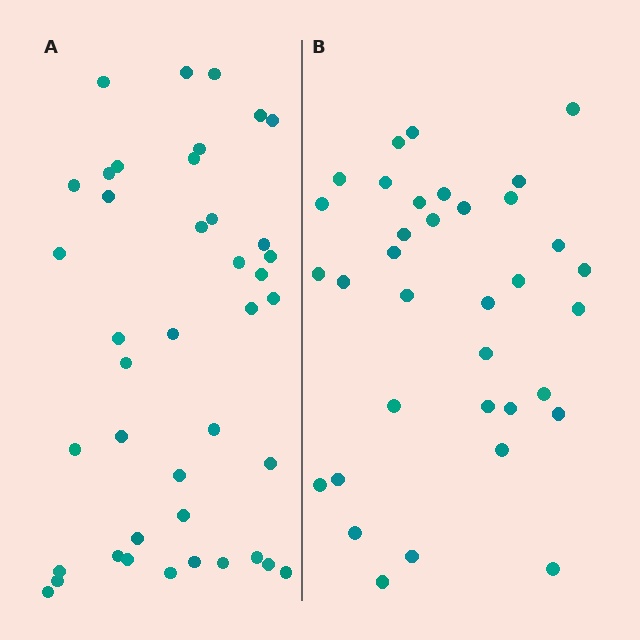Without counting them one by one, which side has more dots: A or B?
Region A (the left region) has more dots.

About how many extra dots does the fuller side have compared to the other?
Region A has about 6 more dots than region B.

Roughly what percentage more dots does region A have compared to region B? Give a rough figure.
About 15% more.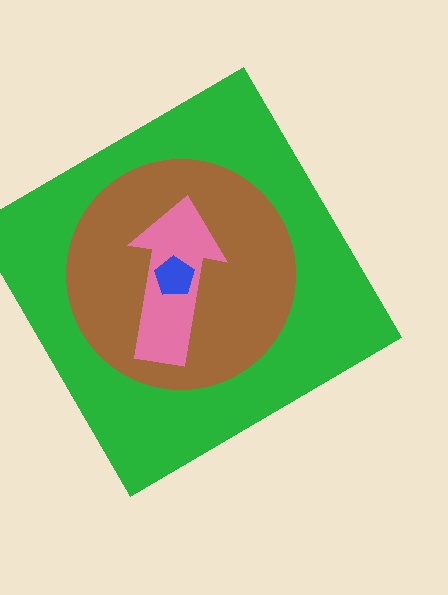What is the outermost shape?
The green diamond.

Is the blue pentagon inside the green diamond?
Yes.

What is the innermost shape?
The blue pentagon.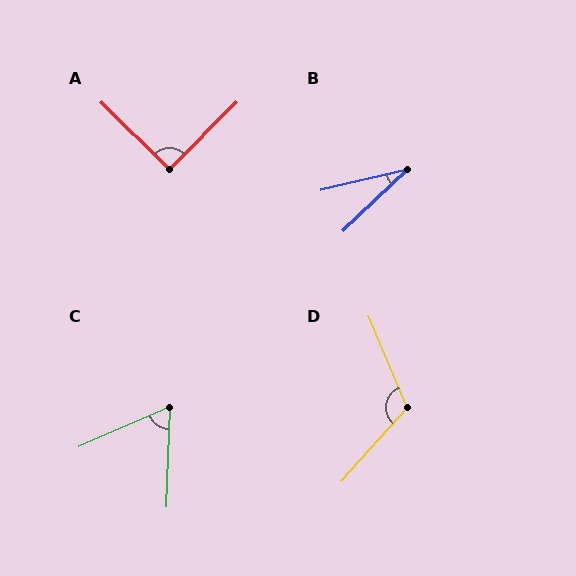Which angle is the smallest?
B, at approximately 30 degrees.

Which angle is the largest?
D, at approximately 115 degrees.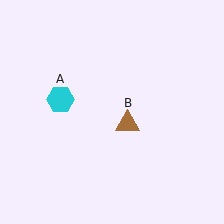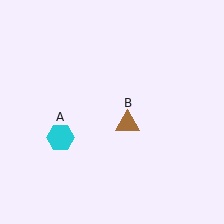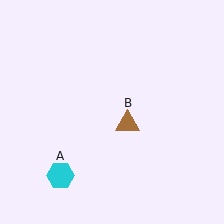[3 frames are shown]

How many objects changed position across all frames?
1 object changed position: cyan hexagon (object A).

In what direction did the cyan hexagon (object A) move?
The cyan hexagon (object A) moved down.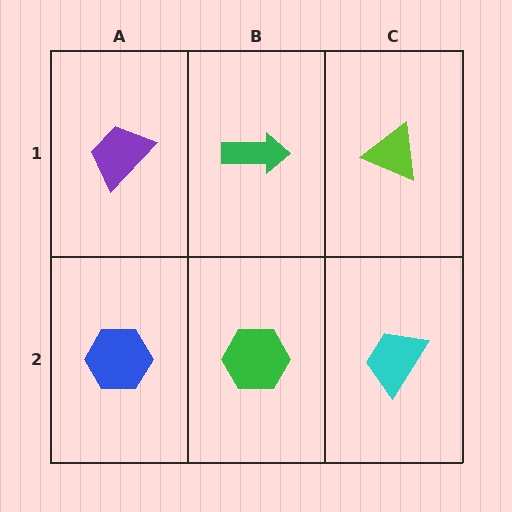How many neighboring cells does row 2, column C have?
2.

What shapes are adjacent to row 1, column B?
A green hexagon (row 2, column B), a purple trapezoid (row 1, column A), a lime triangle (row 1, column C).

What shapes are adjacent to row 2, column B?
A green arrow (row 1, column B), a blue hexagon (row 2, column A), a cyan trapezoid (row 2, column C).